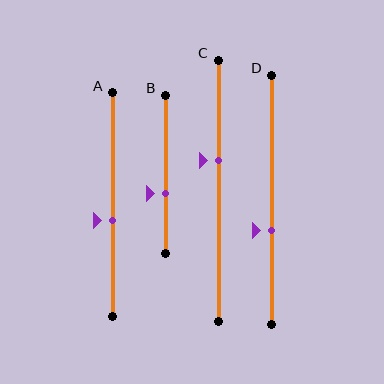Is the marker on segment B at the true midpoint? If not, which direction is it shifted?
No, the marker on segment B is shifted downward by about 12% of the segment length.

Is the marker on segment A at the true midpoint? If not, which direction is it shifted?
No, the marker on segment A is shifted downward by about 7% of the segment length.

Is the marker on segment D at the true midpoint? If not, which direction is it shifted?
No, the marker on segment D is shifted downward by about 12% of the segment length.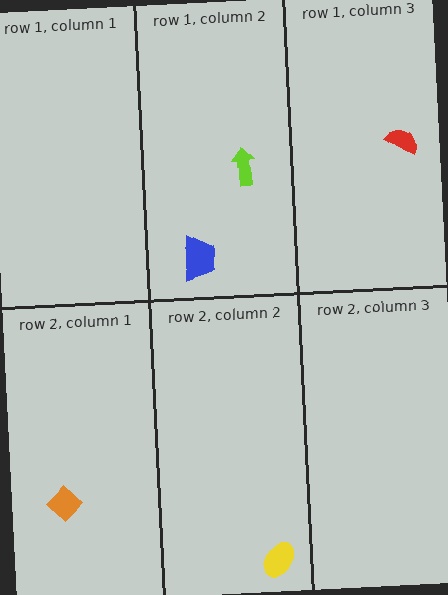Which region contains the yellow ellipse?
The row 2, column 2 region.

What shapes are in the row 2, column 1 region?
The orange diamond.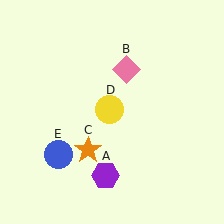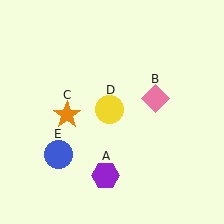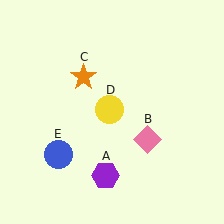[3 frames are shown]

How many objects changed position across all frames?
2 objects changed position: pink diamond (object B), orange star (object C).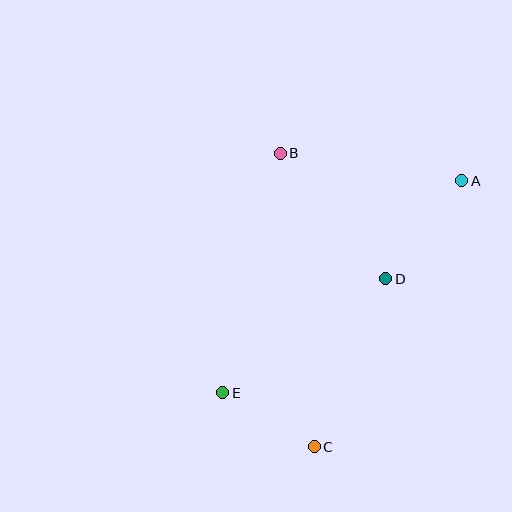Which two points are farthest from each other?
Points A and E are farthest from each other.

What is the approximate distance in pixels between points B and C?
The distance between B and C is approximately 296 pixels.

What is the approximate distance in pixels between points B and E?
The distance between B and E is approximately 246 pixels.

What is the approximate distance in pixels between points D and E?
The distance between D and E is approximately 199 pixels.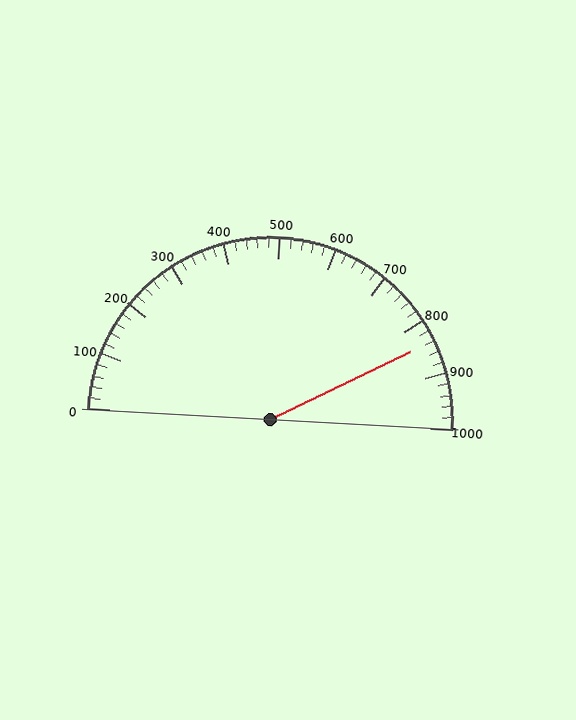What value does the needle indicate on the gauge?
The needle indicates approximately 840.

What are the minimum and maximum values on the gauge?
The gauge ranges from 0 to 1000.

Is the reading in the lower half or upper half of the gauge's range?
The reading is in the upper half of the range (0 to 1000).